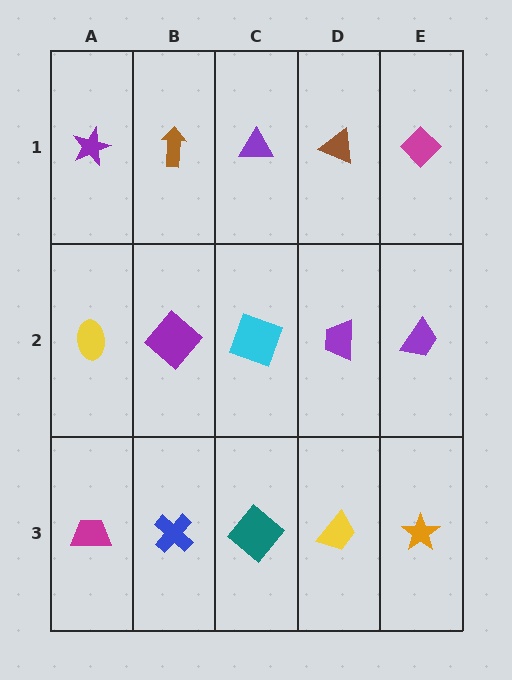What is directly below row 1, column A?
A yellow ellipse.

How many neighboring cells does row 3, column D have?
3.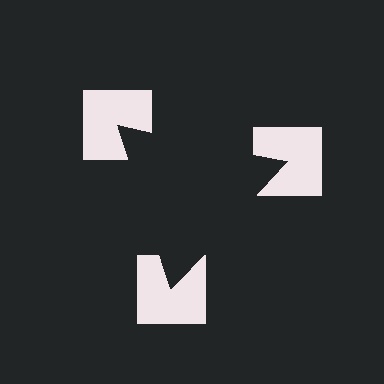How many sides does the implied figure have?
3 sides.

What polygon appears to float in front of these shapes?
An illusory triangle — its edges are inferred from the aligned wedge cuts in the notched squares, not physically drawn.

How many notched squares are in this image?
There are 3 — one at each vertex of the illusory triangle.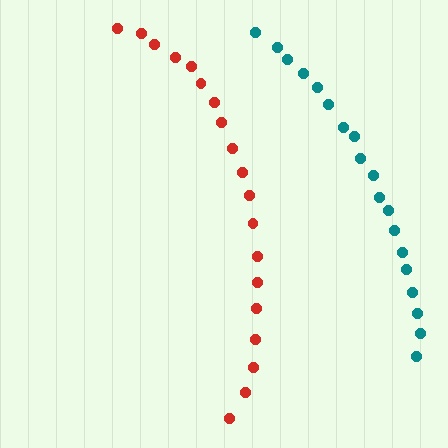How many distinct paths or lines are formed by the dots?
There are 2 distinct paths.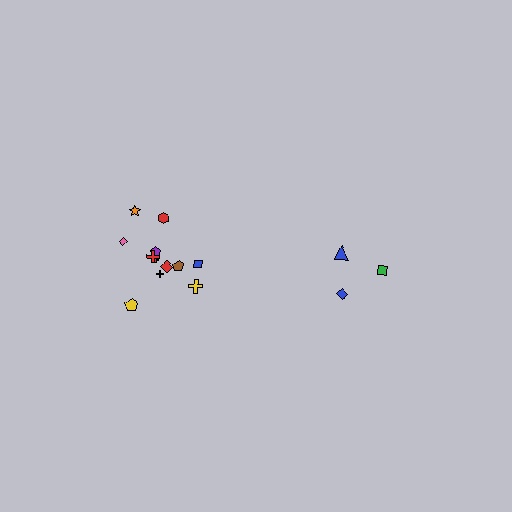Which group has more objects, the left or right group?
The left group.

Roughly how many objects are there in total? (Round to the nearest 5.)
Roughly 15 objects in total.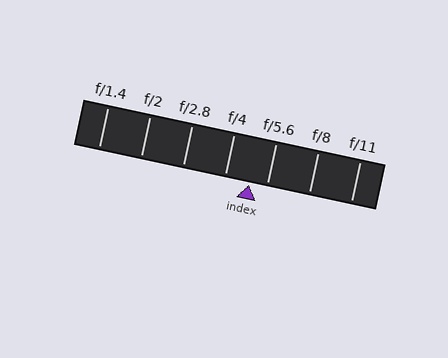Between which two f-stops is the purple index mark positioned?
The index mark is between f/4 and f/5.6.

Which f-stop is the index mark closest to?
The index mark is closest to f/5.6.